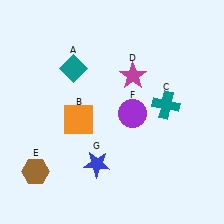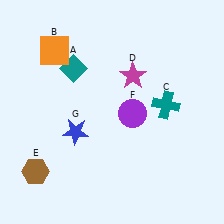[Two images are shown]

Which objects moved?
The objects that moved are: the orange square (B), the blue star (G).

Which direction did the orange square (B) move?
The orange square (B) moved up.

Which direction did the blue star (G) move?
The blue star (G) moved up.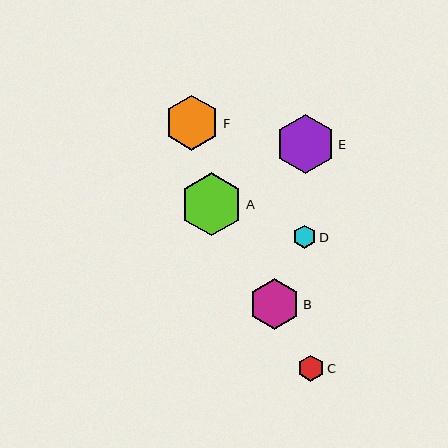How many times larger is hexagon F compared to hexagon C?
Hexagon F is approximately 2.1 times the size of hexagon C.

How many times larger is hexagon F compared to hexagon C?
Hexagon F is approximately 2.1 times the size of hexagon C.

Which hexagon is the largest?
Hexagon A is the largest with a size of approximately 63 pixels.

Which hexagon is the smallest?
Hexagon D is the smallest with a size of approximately 23 pixels.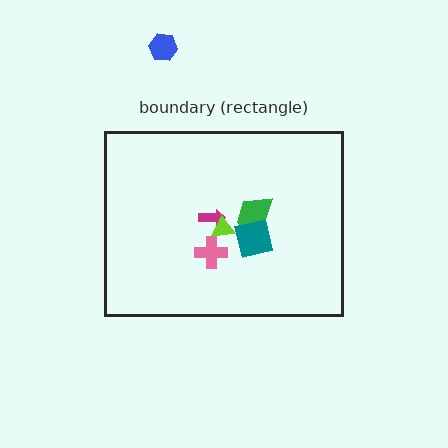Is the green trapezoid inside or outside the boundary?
Inside.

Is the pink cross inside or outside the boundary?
Inside.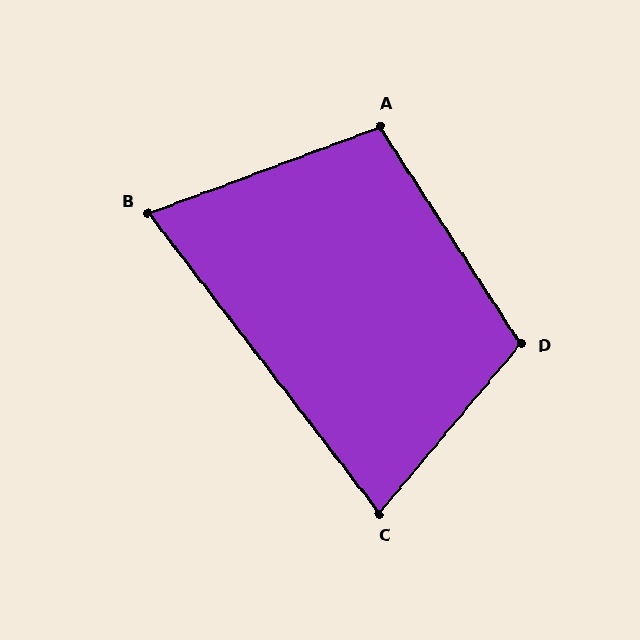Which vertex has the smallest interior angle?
B, at approximately 73 degrees.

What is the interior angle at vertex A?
Approximately 102 degrees (obtuse).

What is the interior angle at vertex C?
Approximately 78 degrees (acute).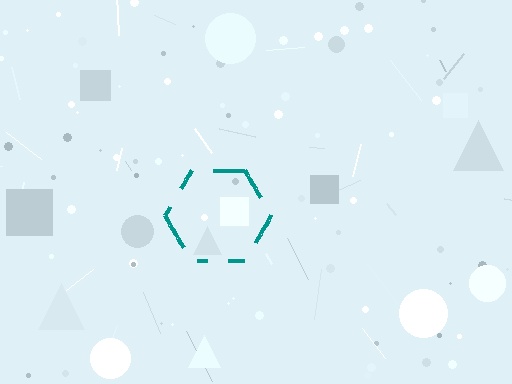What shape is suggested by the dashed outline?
The dashed outline suggests a hexagon.